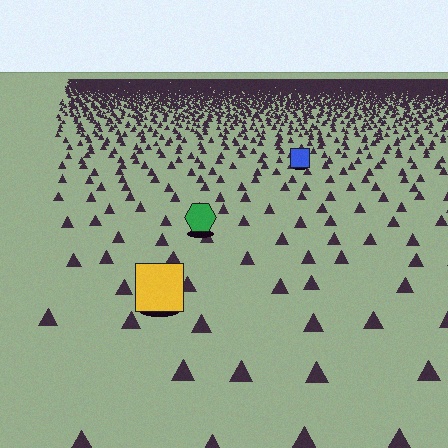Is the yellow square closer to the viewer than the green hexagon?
Yes. The yellow square is closer — you can tell from the texture gradient: the ground texture is coarser near it.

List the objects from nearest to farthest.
From nearest to farthest: the yellow square, the green hexagon, the blue square.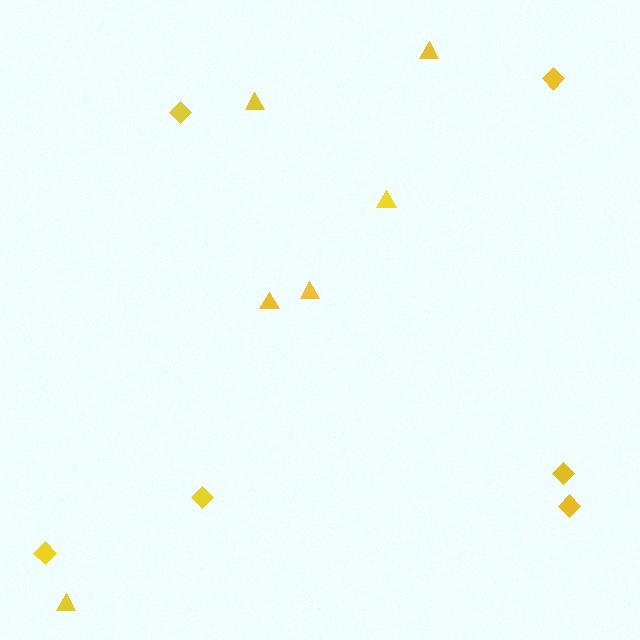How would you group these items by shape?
There are 2 groups: one group of triangles (6) and one group of diamonds (6).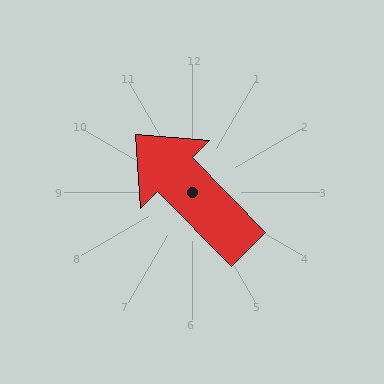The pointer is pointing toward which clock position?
Roughly 11 o'clock.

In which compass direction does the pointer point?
Northwest.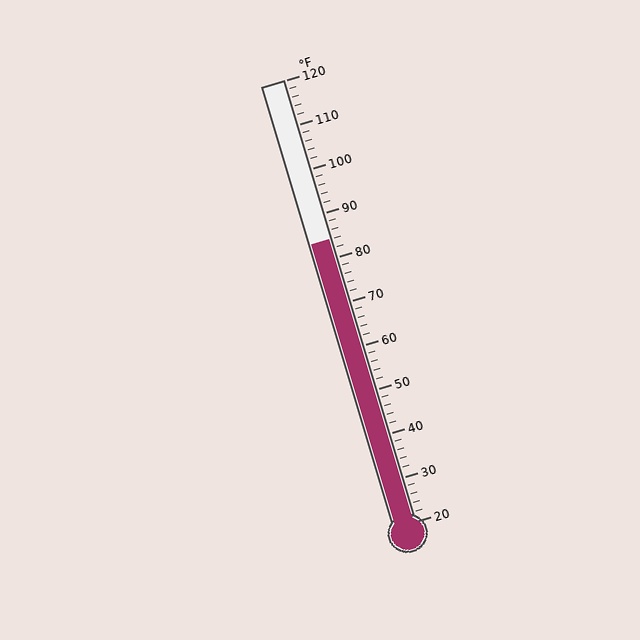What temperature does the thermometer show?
The thermometer shows approximately 84°F.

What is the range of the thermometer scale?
The thermometer scale ranges from 20°F to 120°F.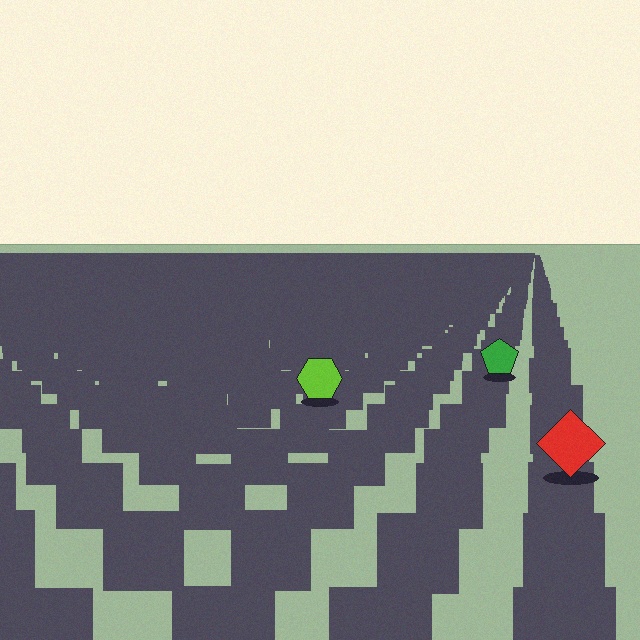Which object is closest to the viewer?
The red diamond is closest. The texture marks near it are larger and more spread out.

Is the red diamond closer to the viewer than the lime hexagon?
Yes. The red diamond is closer — you can tell from the texture gradient: the ground texture is coarser near it.